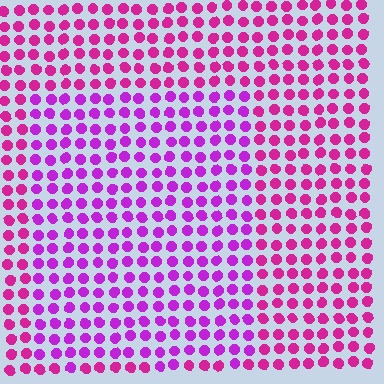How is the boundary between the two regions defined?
The boundary is defined purely by a slight shift in hue (about 28 degrees). Spacing, size, and orientation are identical on both sides.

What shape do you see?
I see a rectangle.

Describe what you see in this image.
The image is filled with small magenta elements in a uniform arrangement. A rectangle-shaped region is visible where the elements are tinted to a slightly different hue, forming a subtle color boundary.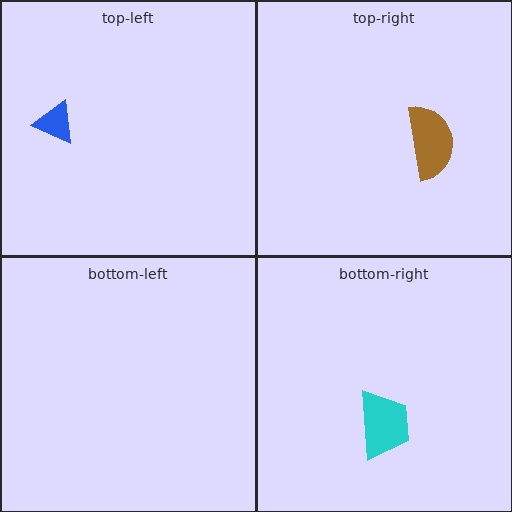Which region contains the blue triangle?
The top-left region.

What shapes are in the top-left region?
The blue triangle.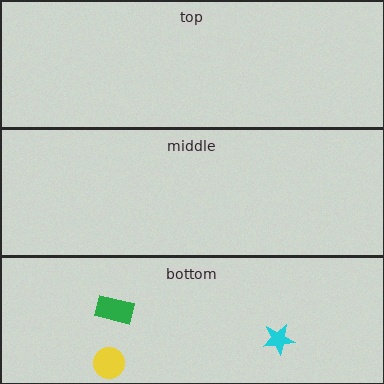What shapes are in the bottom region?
The cyan star, the green rectangle, the yellow circle.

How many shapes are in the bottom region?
3.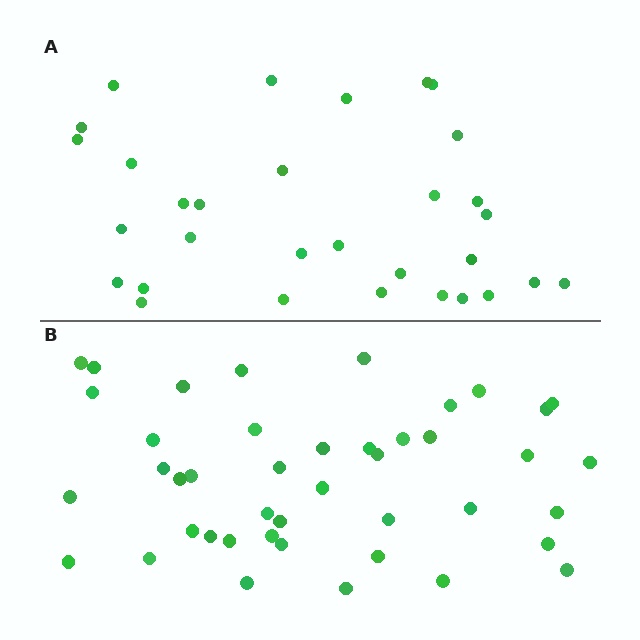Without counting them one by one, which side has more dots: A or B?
Region B (the bottom region) has more dots.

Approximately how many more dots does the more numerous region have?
Region B has roughly 12 or so more dots than region A.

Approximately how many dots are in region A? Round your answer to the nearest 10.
About 30 dots. (The exact count is 31, which rounds to 30.)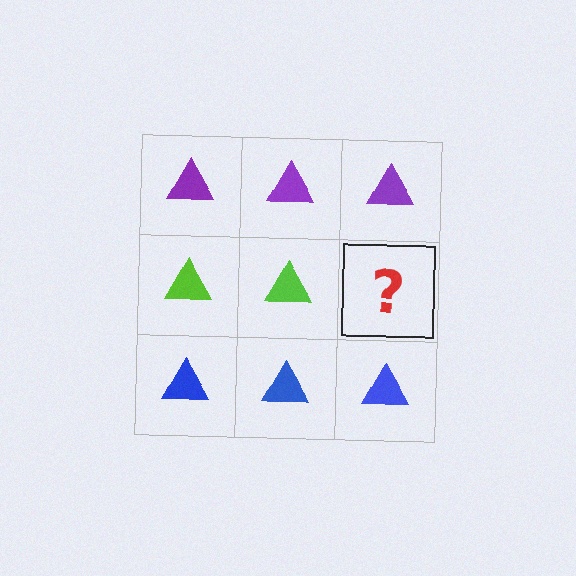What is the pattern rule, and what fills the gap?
The rule is that each row has a consistent color. The gap should be filled with a lime triangle.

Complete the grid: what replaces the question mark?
The question mark should be replaced with a lime triangle.